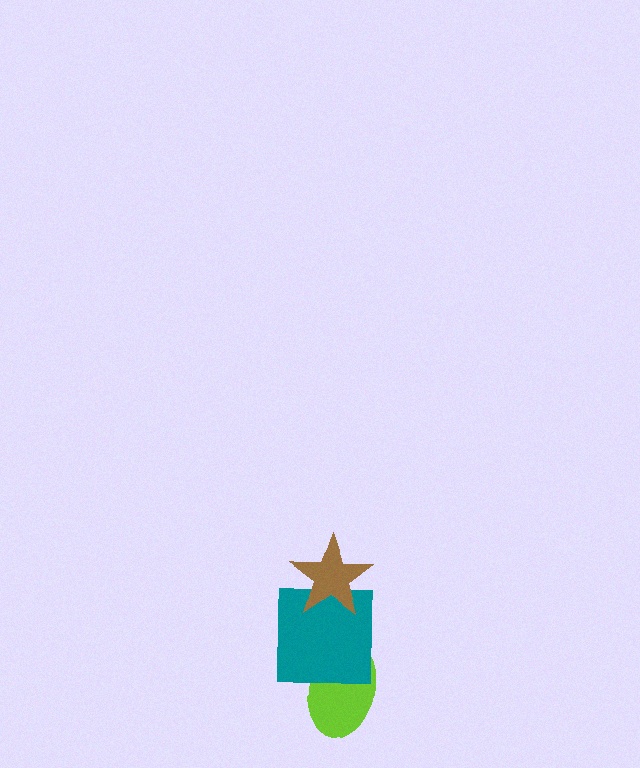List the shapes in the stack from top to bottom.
From top to bottom: the brown star, the teal square, the lime ellipse.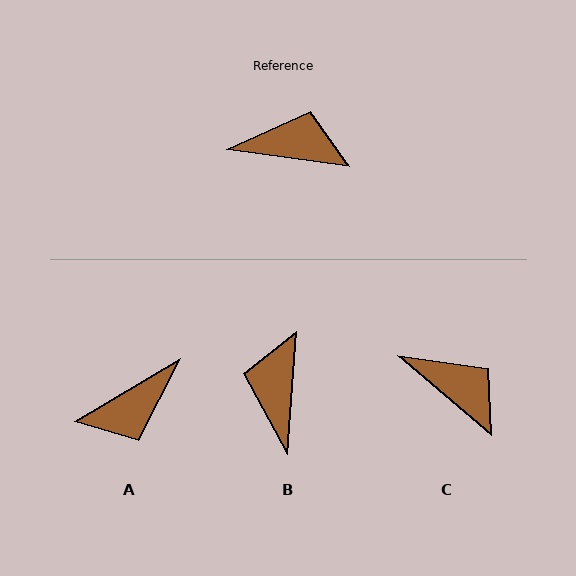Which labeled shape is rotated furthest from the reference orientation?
A, about 141 degrees away.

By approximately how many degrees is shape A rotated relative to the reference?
Approximately 141 degrees clockwise.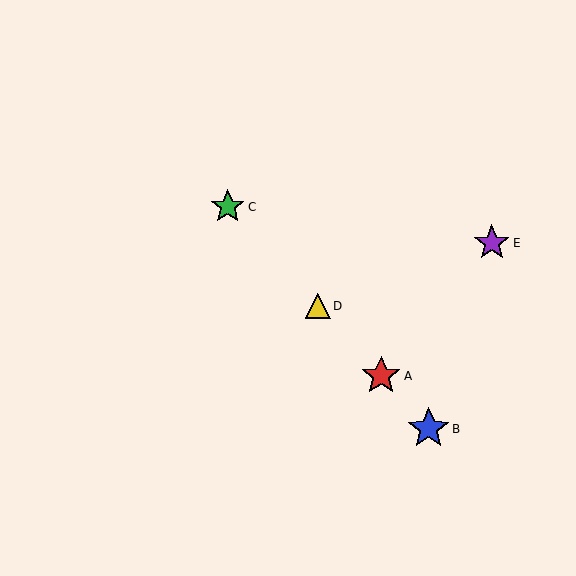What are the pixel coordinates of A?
Object A is at (381, 376).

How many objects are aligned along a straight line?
4 objects (A, B, C, D) are aligned along a straight line.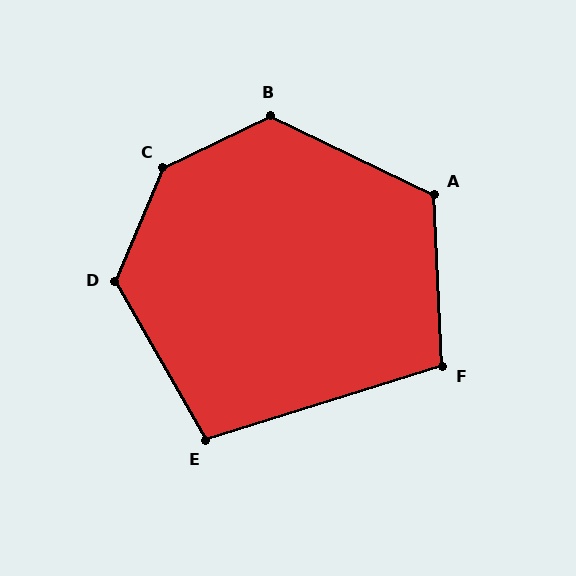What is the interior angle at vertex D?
Approximately 127 degrees (obtuse).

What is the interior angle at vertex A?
Approximately 119 degrees (obtuse).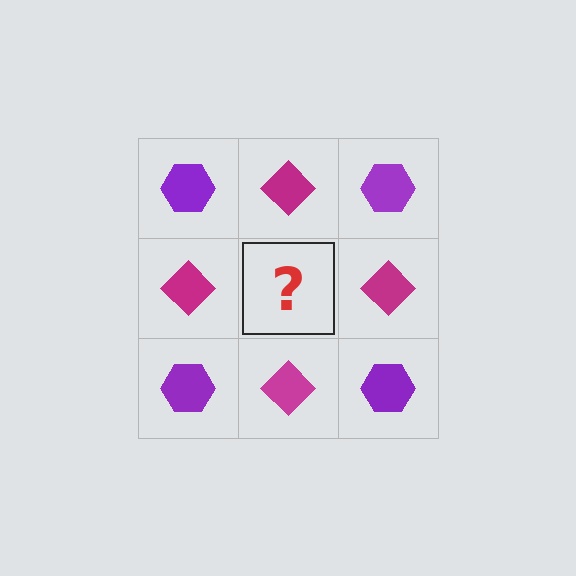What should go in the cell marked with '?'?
The missing cell should contain a purple hexagon.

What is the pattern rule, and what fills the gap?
The rule is that it alternates purple hexagon and magenta diamond in a checkerboard pattern. The gap should be filled with a purple hexagon.